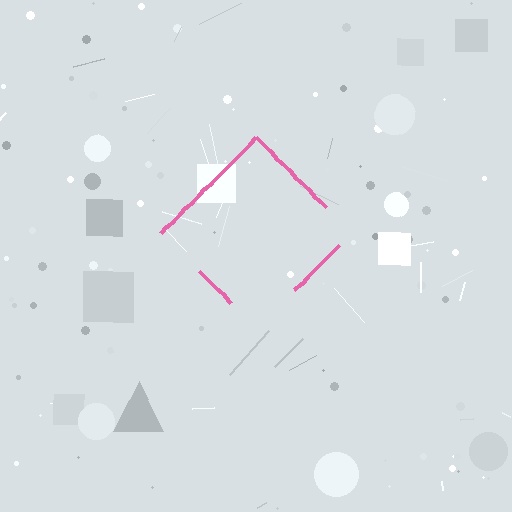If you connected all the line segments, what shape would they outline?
They would outline a diamond.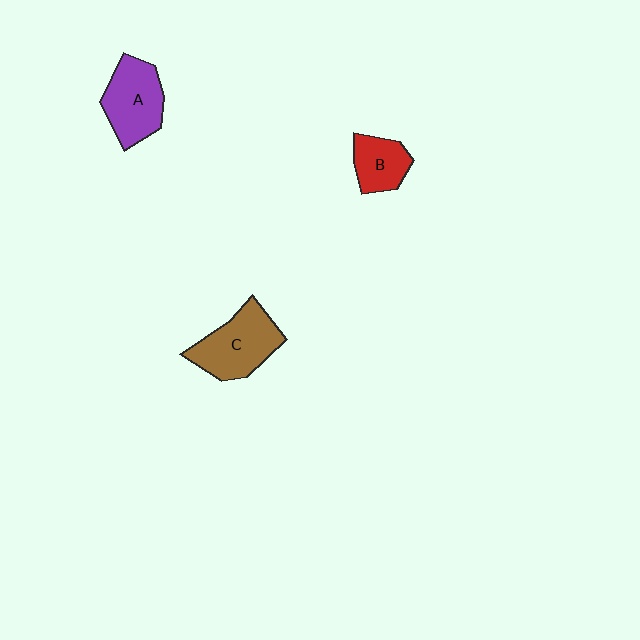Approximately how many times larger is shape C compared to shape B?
Approximately 1.7 times.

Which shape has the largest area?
Shape C (brown).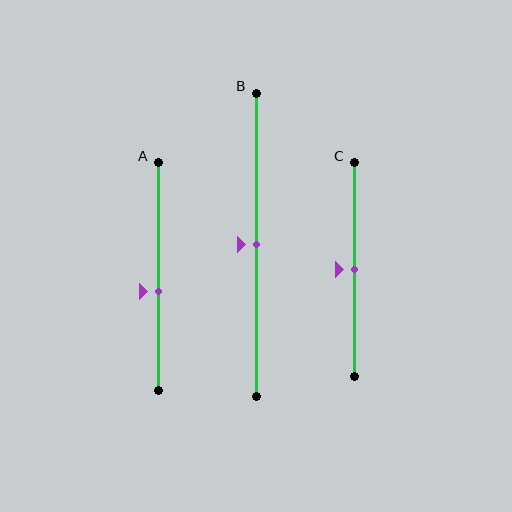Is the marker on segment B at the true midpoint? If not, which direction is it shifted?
Yes, the marker on segment B is at the true midpoint.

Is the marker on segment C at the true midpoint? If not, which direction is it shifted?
Yes, the marker on segment C is at the true midpoint.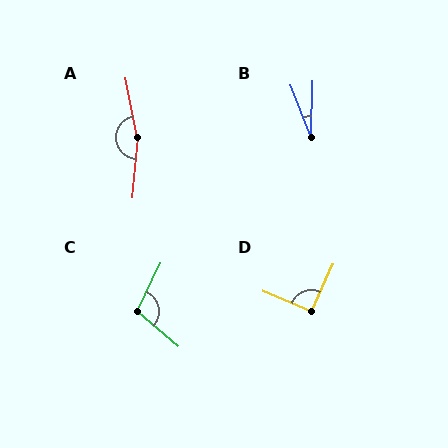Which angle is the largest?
A, at approximately 164 degrees.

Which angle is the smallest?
B, at approximately 22 degrees.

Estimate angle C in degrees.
Approximately 104 degrees.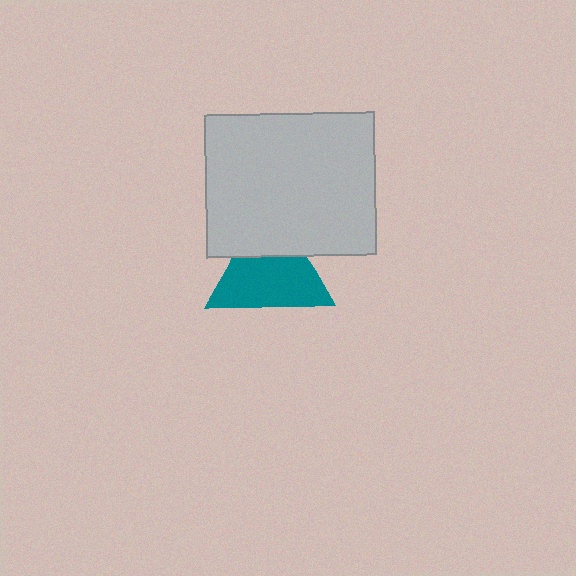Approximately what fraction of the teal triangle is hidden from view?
Roughly 32% of the teal triangle is hidden behind the light gray rectangle.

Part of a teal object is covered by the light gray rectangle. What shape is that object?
It is a triangle.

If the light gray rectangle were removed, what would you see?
You would see the complete teal triangle.